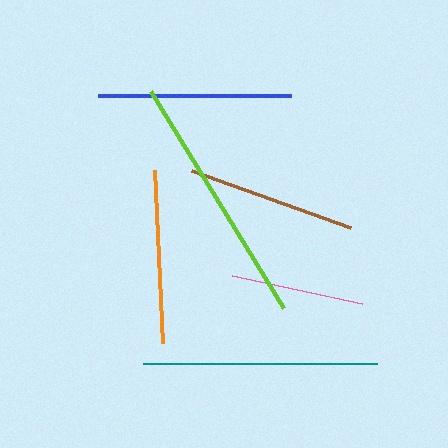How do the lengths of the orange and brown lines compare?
The orange and brown lines are approximately the same length.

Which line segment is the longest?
The lime line is the longest at approximately 254 pixels.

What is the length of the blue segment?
The blue segment is approximately 194 pixels long.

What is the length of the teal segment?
The teal segment is approximately 233 pixels long.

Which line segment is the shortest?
The pink line is the shortest at approximately 133 pixels.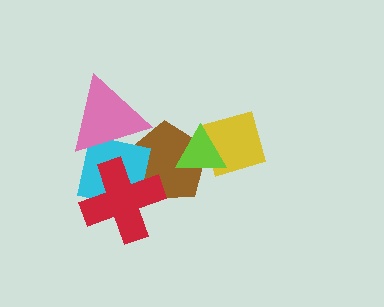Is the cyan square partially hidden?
Yes, it is partially covered by another shape.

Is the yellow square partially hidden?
Yes, it is partially covered by another shape.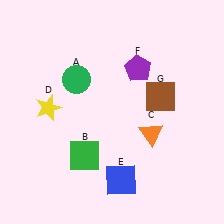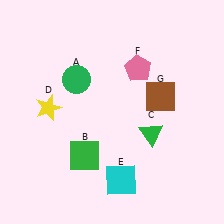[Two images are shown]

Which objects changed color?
C changed from orange to green. E changed from blue to cyan. F changed from purple to pink.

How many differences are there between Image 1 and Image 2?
There are 3 differences between the two images.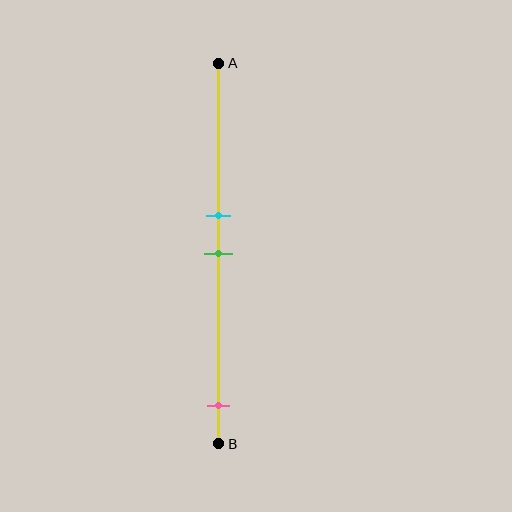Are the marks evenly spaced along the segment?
No, the marks are not evenly spaced.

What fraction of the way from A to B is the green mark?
The green mark is approximately 50% (0.5) of the way from A to B.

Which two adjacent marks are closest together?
The cyan and green marks are the closest adjacent pair.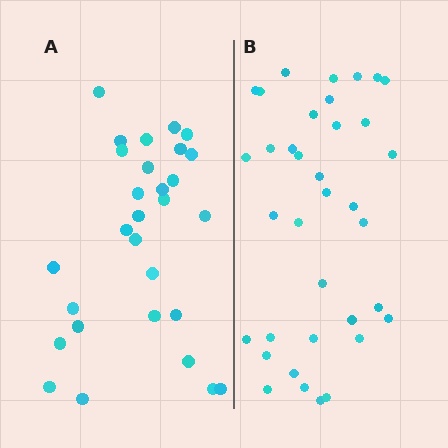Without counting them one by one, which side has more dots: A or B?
Region B (the right region) has more dots.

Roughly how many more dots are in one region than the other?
Region B has roughly 8 or so more dots than region A.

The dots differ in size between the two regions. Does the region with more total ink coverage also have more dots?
No. Region A has more total ink coverage because its dots are larger, but region B actually contains more individual dots. Total area can be misleading — the number of items is what matters here.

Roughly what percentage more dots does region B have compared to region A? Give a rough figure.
About 25% more.